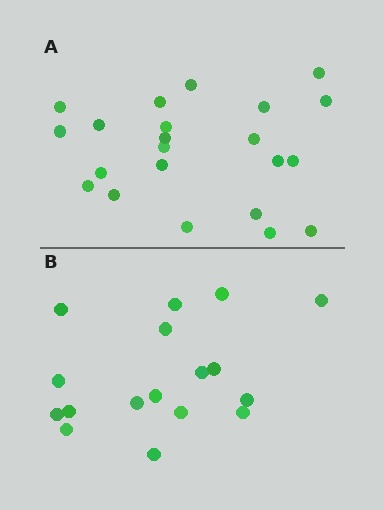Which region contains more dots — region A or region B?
Region A (the top region) has more dots.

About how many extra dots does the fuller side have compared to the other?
Region A has about 5 more dots than region B.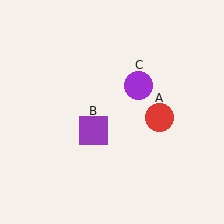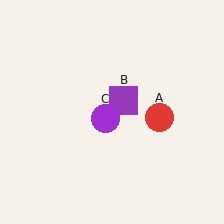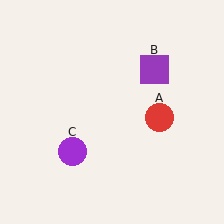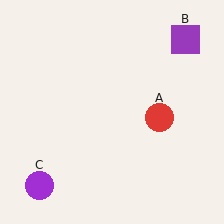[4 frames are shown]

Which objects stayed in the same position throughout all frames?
Red circle (object A) remained stationary.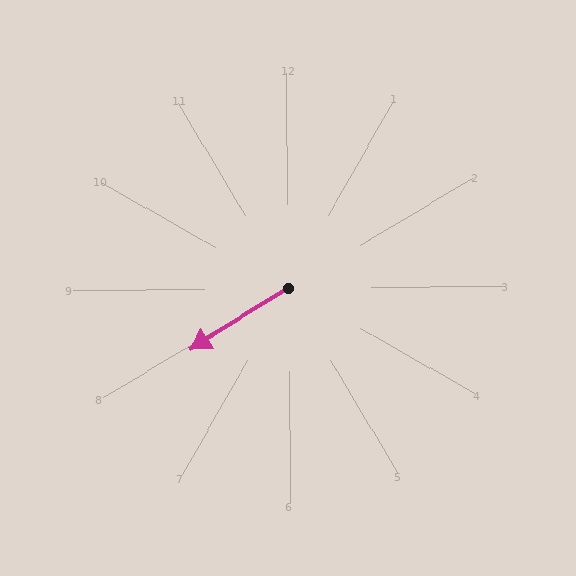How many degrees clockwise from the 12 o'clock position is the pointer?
Approximately 239 degrees.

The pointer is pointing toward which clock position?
Roughly 8 o'clock.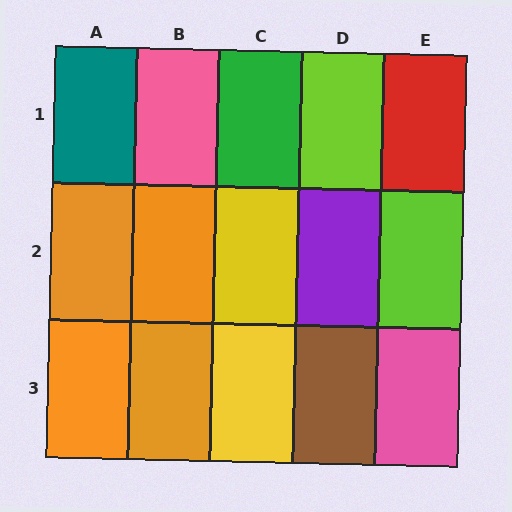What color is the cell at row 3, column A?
Orange.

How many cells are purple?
1 cell is purple.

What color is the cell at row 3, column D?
Brown.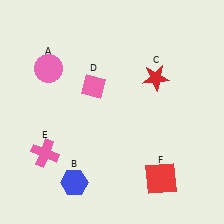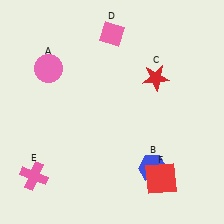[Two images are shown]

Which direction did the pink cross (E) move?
The pink cross (E) moved down.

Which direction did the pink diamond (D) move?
The pink diamond (D) moved up.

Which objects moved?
The objects that moved are: the blue hexagon (B), the pink diamond (D), the pink cross (E).